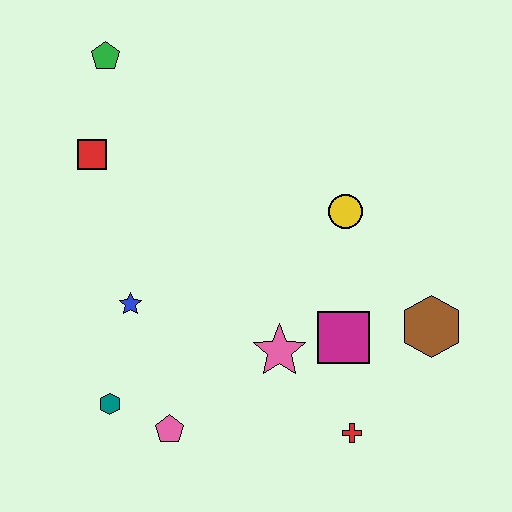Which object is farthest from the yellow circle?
The teal hexagon is farthest from the yellow circle.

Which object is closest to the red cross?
The magenta square is closest to the red cross.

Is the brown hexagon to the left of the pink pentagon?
No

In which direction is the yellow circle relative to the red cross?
The yellow circle is above the red cross.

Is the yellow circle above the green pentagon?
No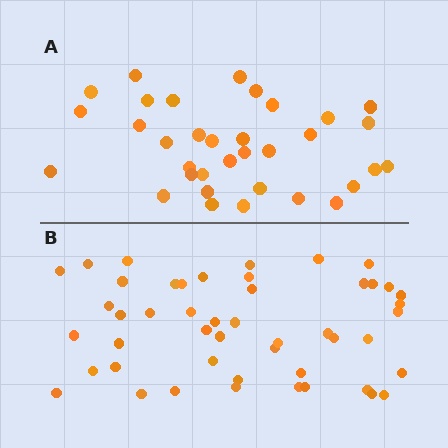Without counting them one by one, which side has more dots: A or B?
Region B (the bottom region) has more dots.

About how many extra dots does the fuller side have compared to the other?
Region B has approximately 15 more dots than region A.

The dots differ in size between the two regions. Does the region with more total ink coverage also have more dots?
No. Region A has more total ink coverage because its dots are larger, but region B actually contains more individual dots. Total area can be misleading — the number of items is what matters here.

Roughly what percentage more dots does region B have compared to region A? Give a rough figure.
About 40% more.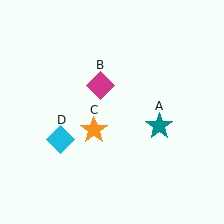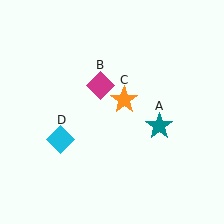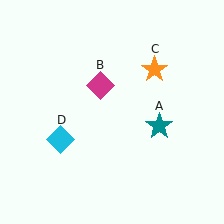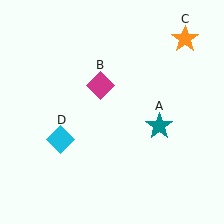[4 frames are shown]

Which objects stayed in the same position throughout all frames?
Teal star (object A) and magenta diamond (object B) and cyan diamond (object D) remained stationary.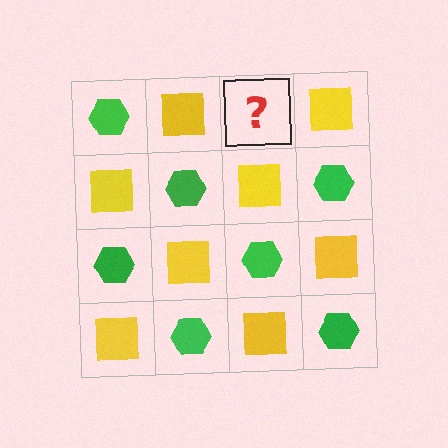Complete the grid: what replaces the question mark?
The question mark should be replaced with a green hexagon.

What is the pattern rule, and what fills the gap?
The rule is that it alternates green hexagon and yellow square in a checkerboard pattern. The gap should be filled with a green hexagon.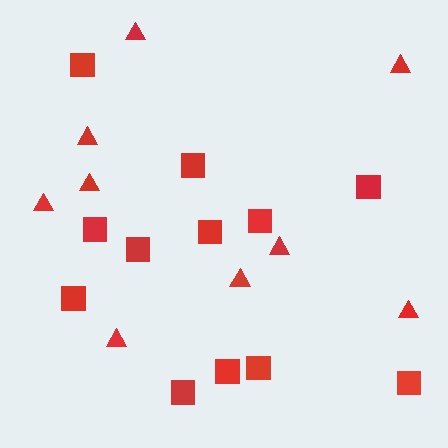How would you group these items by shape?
There are 2 groups: one group of squares (12) and one group of triangles (9).